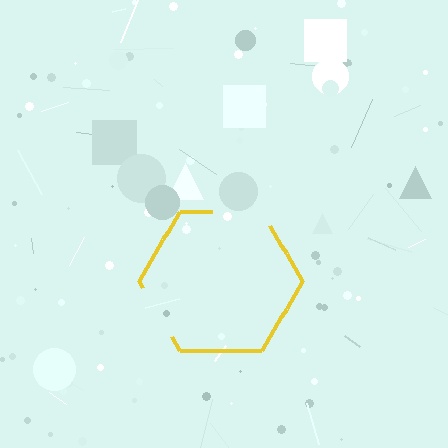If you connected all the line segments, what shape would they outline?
They would outline a hexagon.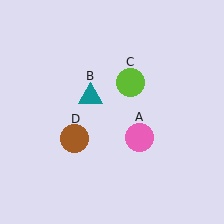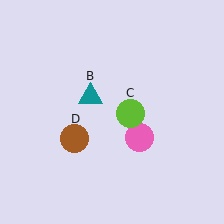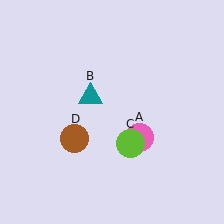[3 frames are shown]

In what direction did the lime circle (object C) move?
The lime circle (object C) moved down.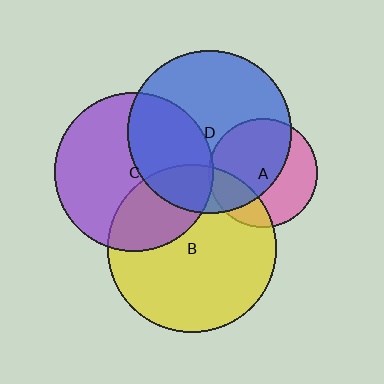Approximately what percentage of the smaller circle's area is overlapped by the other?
Approximately 35%.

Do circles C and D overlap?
Yes.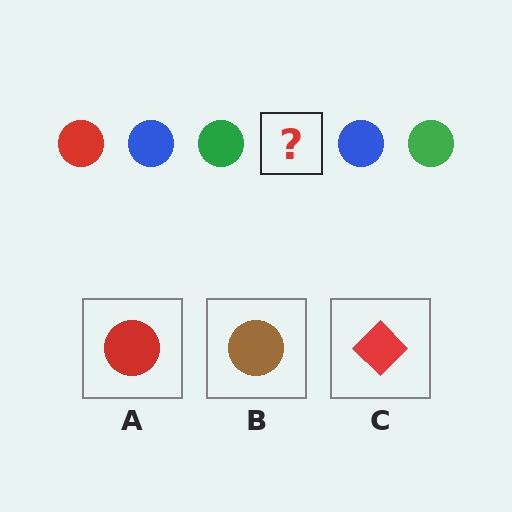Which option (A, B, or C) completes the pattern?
A.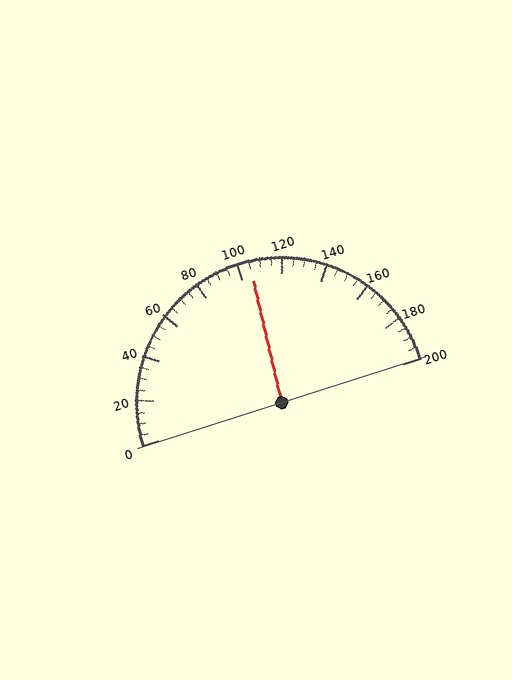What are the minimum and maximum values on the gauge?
The gauge ranges from 0 to 200.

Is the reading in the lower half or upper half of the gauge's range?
The reading is in the upper half of the range (0 to 200).